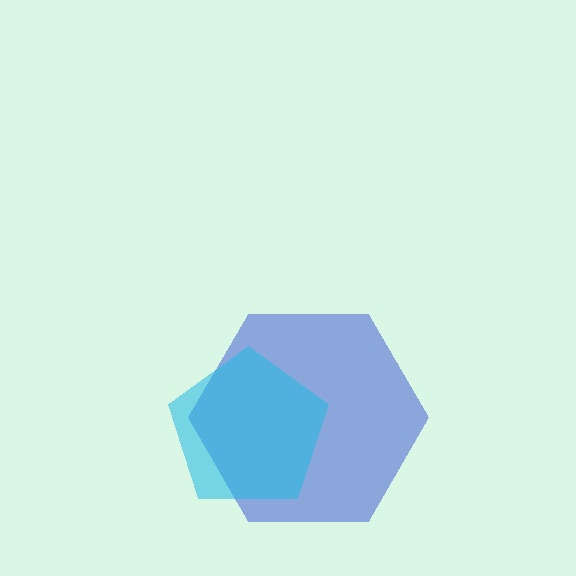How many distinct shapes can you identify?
There are 2 distinct shapes: a blue hexagon, a cyan pentagon.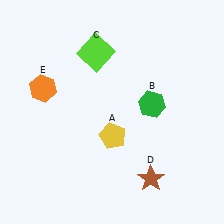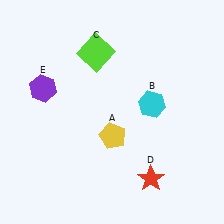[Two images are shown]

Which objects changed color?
B changed from green to cyan. D changed from brown to red. E changed from orange to purple.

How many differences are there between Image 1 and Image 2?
There are 3 differences between the two images.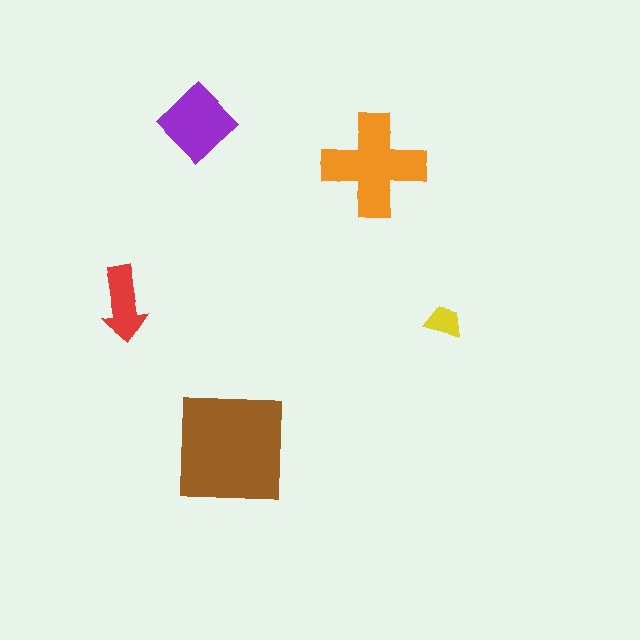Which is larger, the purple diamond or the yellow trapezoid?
The purple diamond.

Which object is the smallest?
The yellow trapezoid.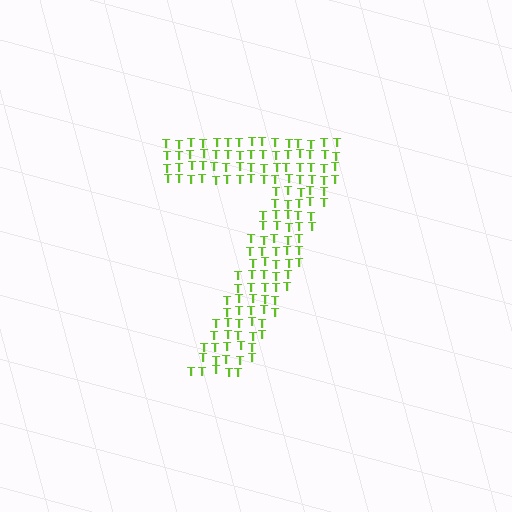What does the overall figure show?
The overall figure shows the digit 7.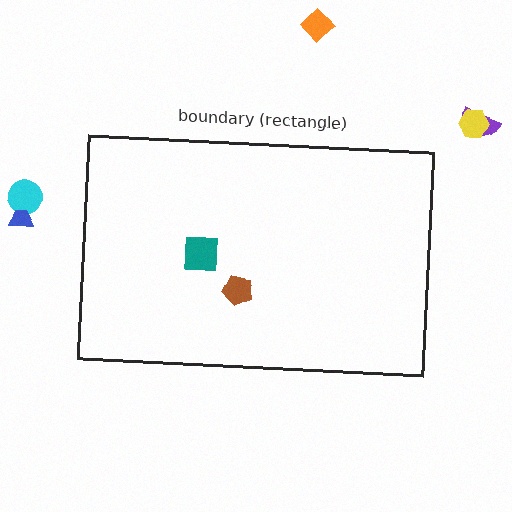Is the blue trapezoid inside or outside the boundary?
Outside.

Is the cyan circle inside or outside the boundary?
Outside.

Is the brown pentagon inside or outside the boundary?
Inside.